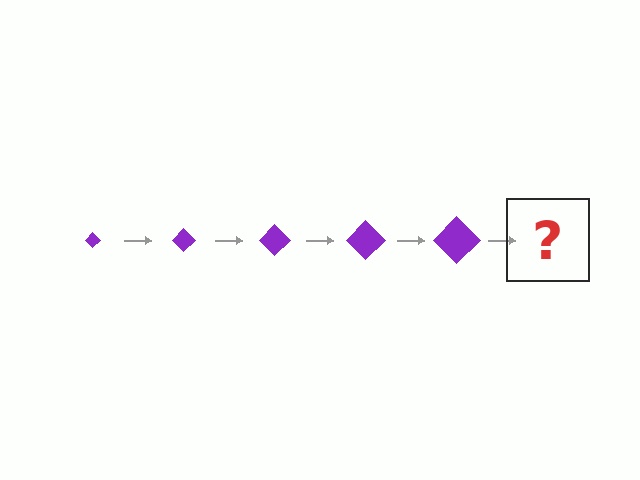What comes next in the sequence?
The next element should be a purple diamond, larger than the previous one.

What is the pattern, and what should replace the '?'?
The pattern is that the diamond gets progressively larger each step. The '?' should be a purple diamond, larger than the previous one.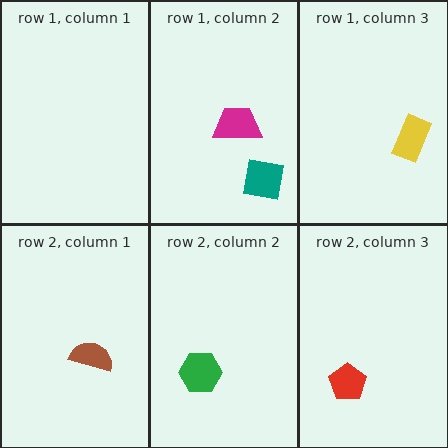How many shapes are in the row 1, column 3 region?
1.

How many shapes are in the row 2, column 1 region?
1.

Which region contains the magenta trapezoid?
The row 1, column 2 region.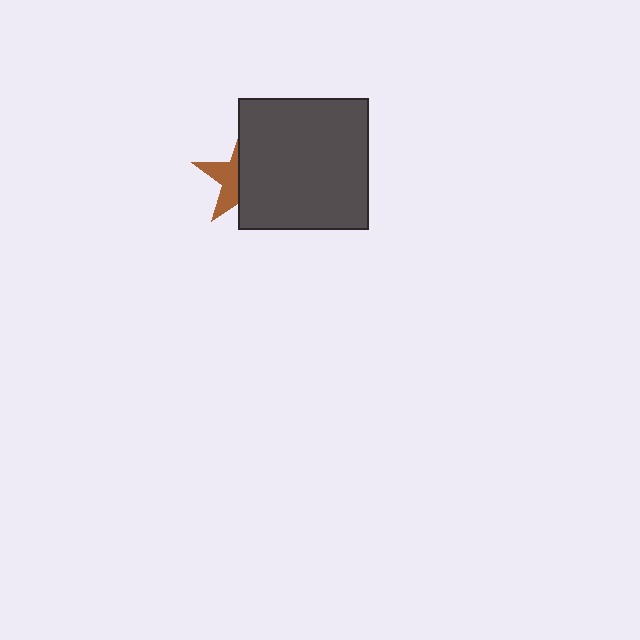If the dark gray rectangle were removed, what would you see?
You would see the complete brown star.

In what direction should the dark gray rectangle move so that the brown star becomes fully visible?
The dark gray rectangle should move right. That is the shortest direction to clear the overlap and leave the brown star fully visible.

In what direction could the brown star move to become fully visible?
The brown star could move left. That would shift it out from behind the dark gray rectangle entirely.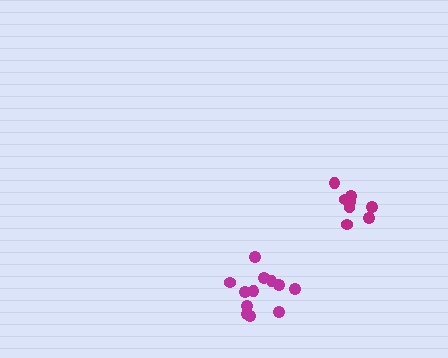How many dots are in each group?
Group 1: 12 dots, Group 2: 8 dots (20 total).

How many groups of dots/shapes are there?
There are 2 groups.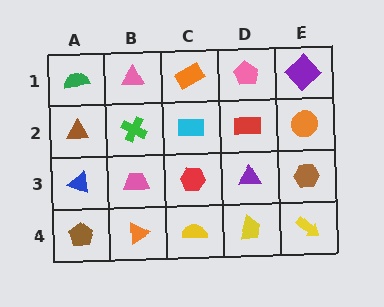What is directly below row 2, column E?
A brown hexagon.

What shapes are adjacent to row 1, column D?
A red rectangle (row 2, column D), an orange rectangle (row 1, column C), a purple diamond (row 1, column E).